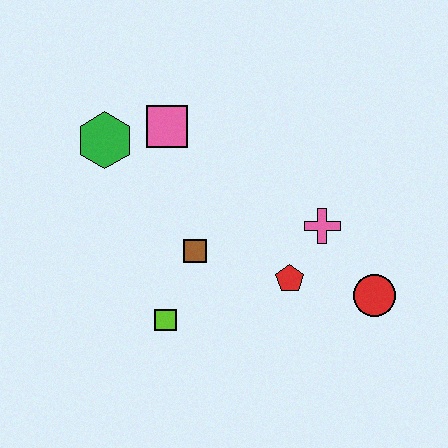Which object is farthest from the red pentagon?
The green hexagon is farthest from the red pentagon.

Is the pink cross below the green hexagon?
Yes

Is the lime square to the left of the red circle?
Yes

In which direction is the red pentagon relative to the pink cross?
The red pentagon is below the pink cross.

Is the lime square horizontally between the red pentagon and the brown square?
No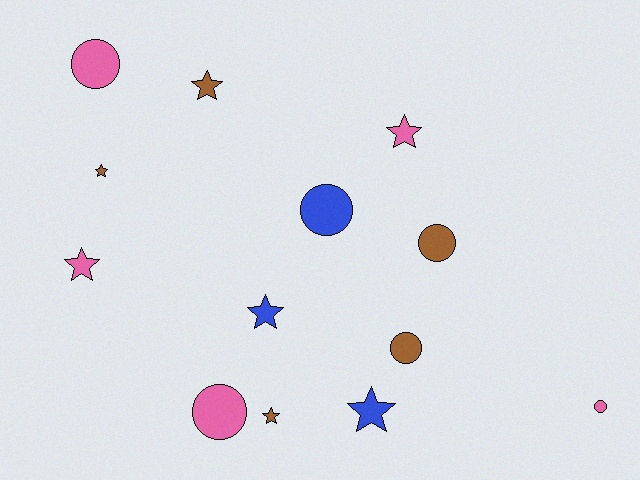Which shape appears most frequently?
Star, with 7 objects.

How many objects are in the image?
There are 13 objects.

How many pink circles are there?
There are 3 pink circles.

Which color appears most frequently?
Pink, with 5 objects.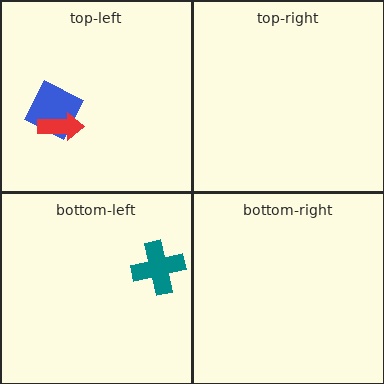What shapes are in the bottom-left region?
The teal cross.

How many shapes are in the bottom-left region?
1.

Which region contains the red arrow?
The top-left region.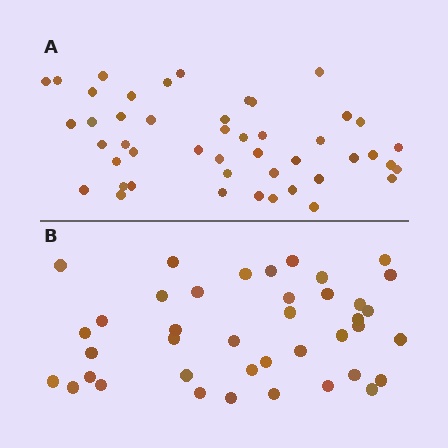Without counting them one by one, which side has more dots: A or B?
Region A (the top region) has more dots.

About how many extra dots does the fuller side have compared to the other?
Region A has roughly 8 or so more dots than region B.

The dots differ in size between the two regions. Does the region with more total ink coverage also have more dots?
No. Region B has more total ink coverage because its dots are larger, but region A actually contains more individual dots. Total area can be misleading — the number of items is what matters here.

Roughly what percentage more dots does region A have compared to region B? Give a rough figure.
About 20% more.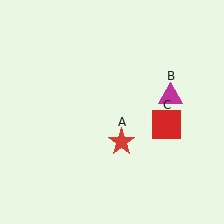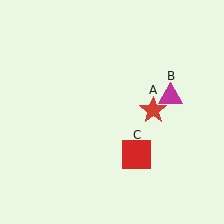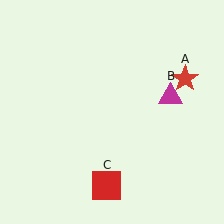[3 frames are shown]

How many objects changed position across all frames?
2 objects changed position: red star (object A), red square (object C).